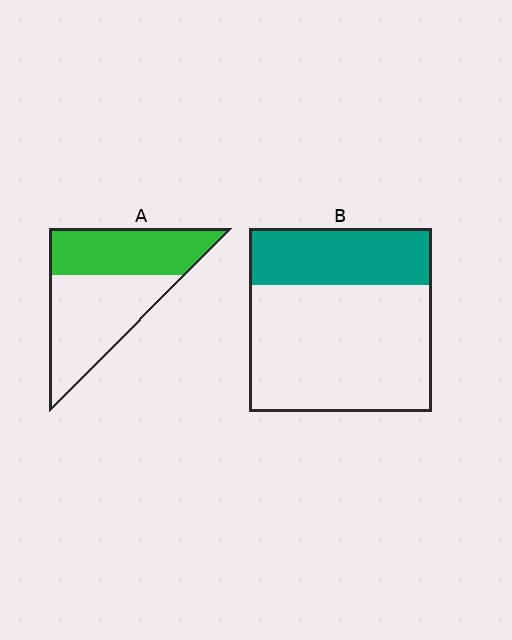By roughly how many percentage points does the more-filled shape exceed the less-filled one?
By roughly 15 percentage points (A over B).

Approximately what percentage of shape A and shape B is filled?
A is approximately 45% and B is approximately 30%.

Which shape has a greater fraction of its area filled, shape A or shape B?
Shape A.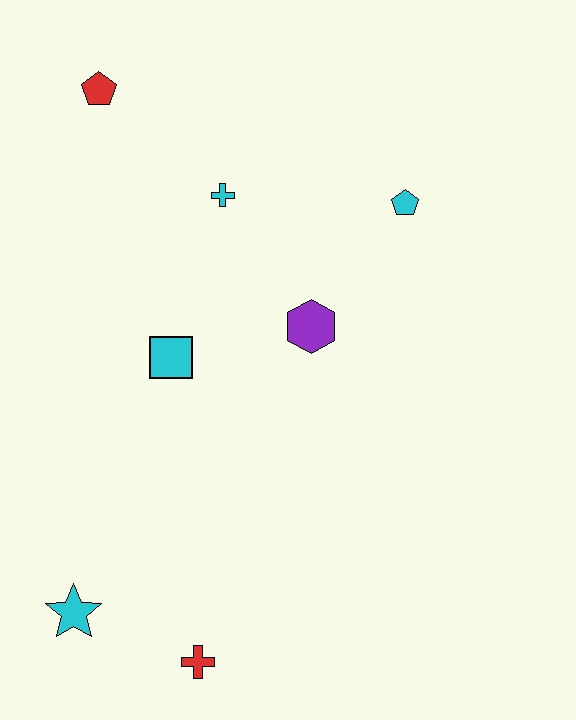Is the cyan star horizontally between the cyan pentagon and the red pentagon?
No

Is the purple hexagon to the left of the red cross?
No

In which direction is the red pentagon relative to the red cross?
The red pentagon is above the red cross.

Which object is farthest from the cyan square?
The red cross is farthest from the cyan square.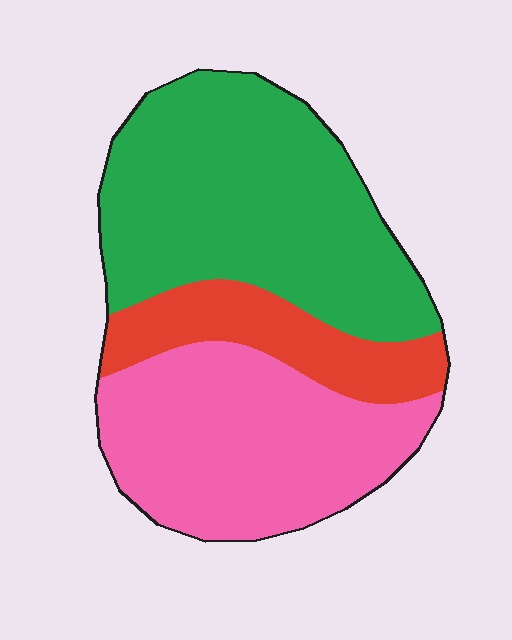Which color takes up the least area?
Red, at roughly 15%.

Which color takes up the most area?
Green, at roughly 45%.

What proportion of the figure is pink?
Pink covers 37% of the figure.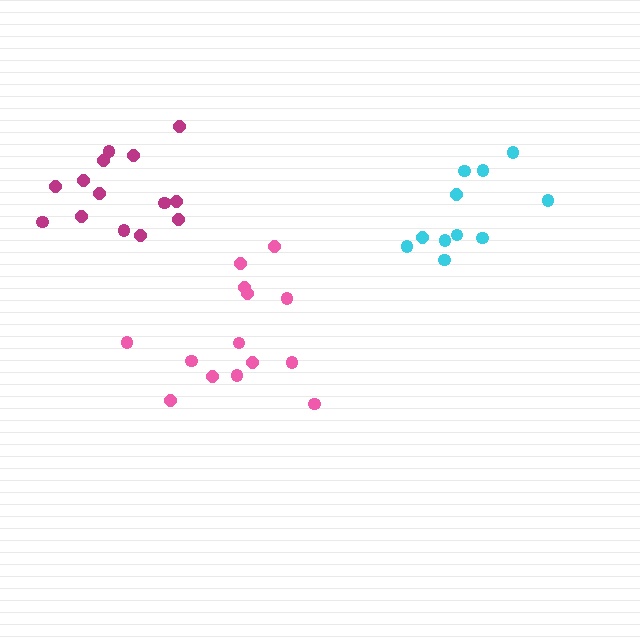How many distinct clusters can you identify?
There are 3 distinct clusters.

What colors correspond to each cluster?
The clusters are colored: pink, cyan, magenta.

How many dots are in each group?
Group 1: 14 dots, Group 2: 11 dots, Group 3: 14 dots (39 total).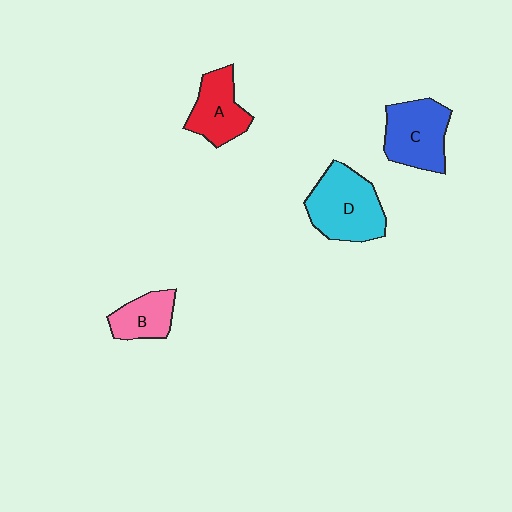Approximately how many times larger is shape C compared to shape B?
Approximately 1.5 times.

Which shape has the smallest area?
Shape B (pink).